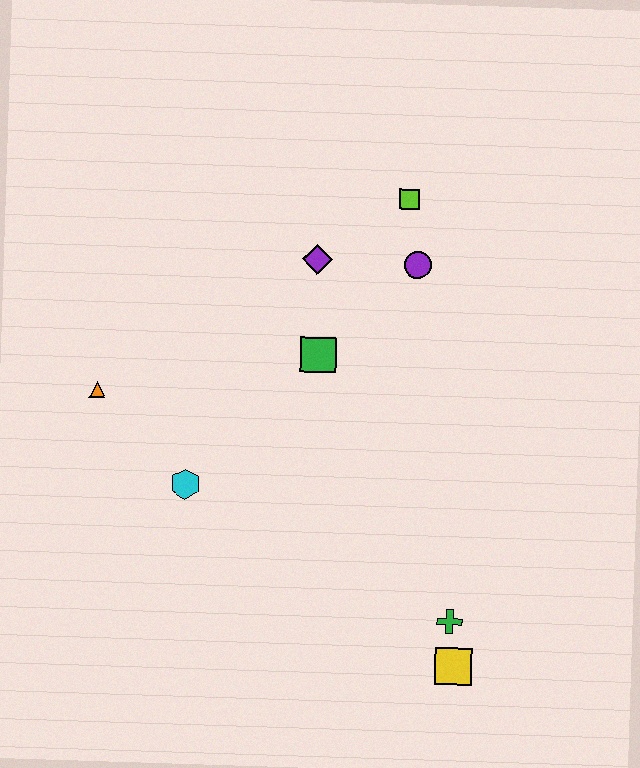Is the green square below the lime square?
Yes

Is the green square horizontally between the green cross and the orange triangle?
Yes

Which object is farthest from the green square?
The yellow square is farthest from the green square.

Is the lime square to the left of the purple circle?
Yes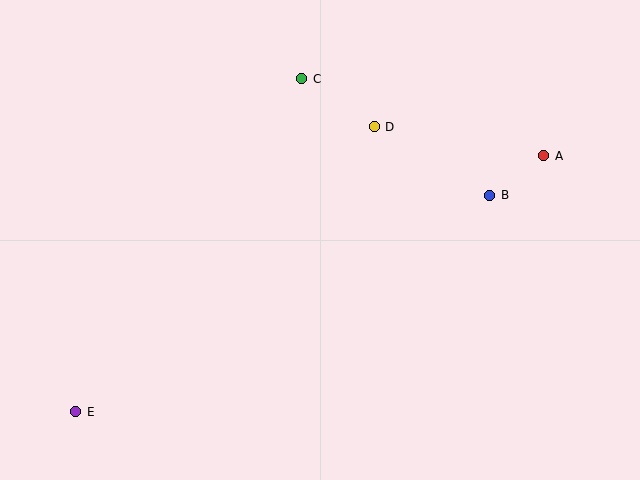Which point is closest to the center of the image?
Point D at (374, 127) is closest to the center.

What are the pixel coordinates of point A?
Point A is at (544, 156).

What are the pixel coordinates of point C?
Point C is at (302, 79).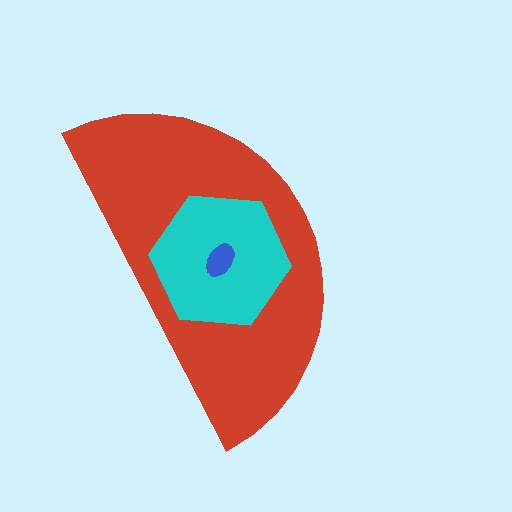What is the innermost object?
The blue ellipse.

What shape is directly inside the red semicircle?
The cyan hexagon.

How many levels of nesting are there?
3.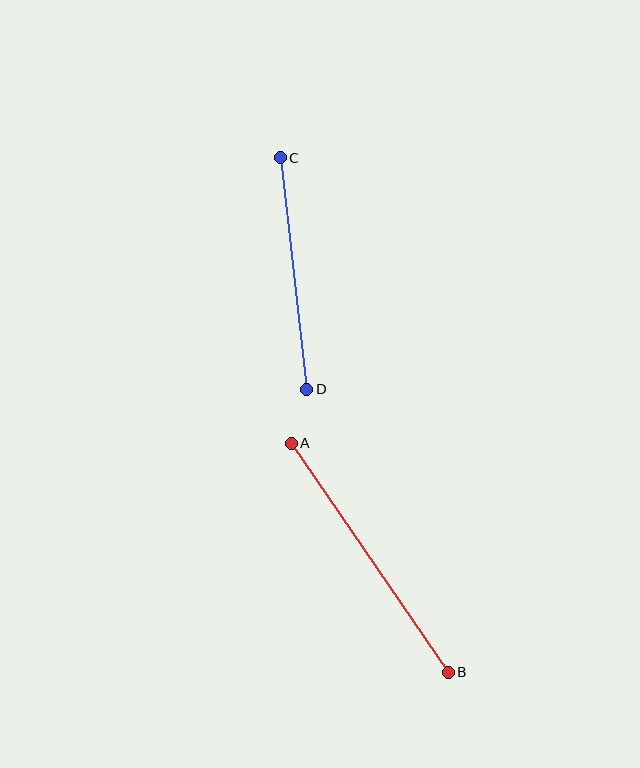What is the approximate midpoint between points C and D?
The midpoint is at approximately (294, 273) pixels.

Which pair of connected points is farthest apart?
Points A and B are farthest apart.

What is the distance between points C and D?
The distance is approximately 233 pixels.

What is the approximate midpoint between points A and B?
The midpoint is at approximately (370, 558) pixels.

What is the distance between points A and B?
The distance is approximately 278 pixels.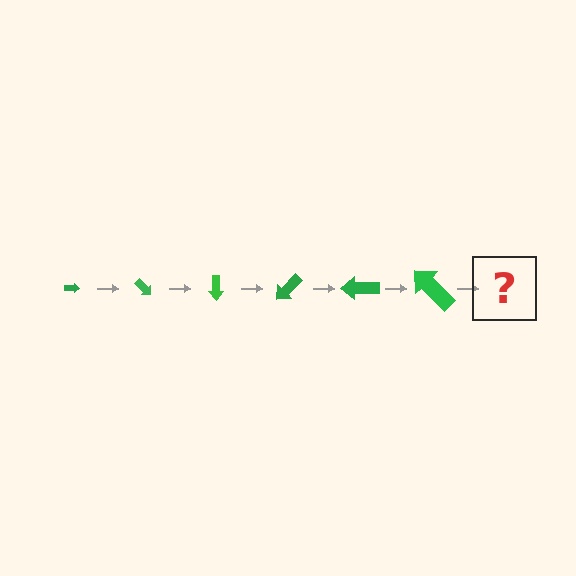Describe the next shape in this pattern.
It should be an arrow, larger than the previous one and rotated 270 degrees from the start.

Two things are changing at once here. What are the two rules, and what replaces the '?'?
The two rules are that the arrow grows larger each step and it rotates 45 degrees each step. The '?' should be an arrow, larger than the previous one and rotated 270 degrees from the start.